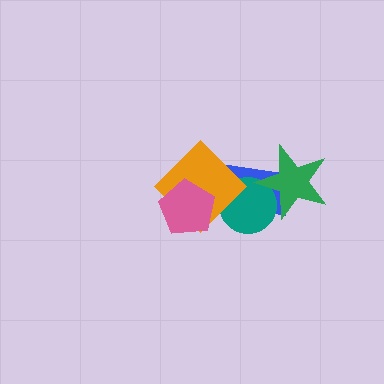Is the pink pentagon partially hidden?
No, no other shape covers it.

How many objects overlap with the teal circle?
3 objects overlap with the teal circle.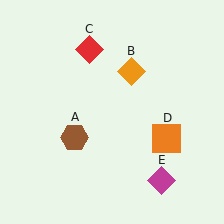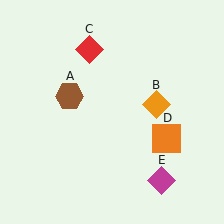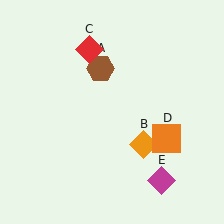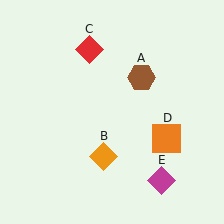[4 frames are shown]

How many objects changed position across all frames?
2 objects changed position: brown hexagon (object A), orange diamond (object B).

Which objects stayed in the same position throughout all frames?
Red diamond (object C) and orange square (object D) and magenta diamond (object E) remained stationary.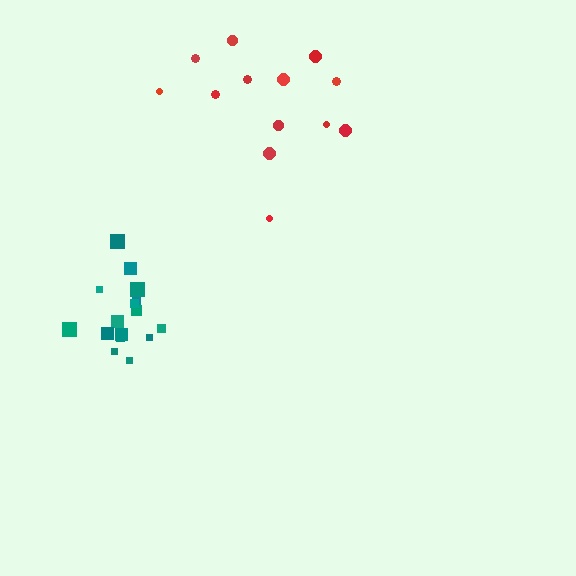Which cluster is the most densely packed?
Teal.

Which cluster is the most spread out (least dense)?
Red.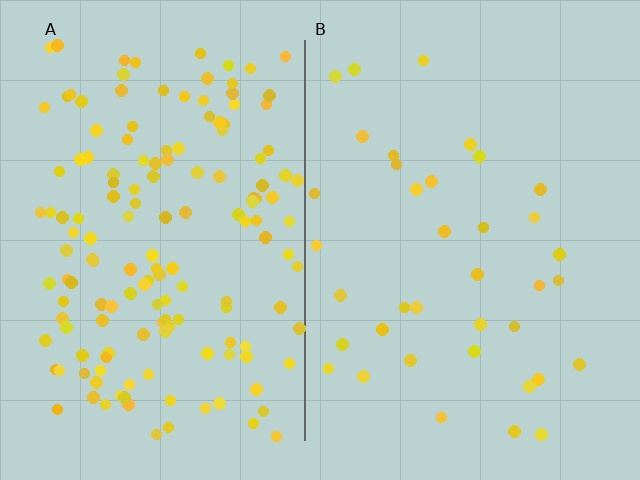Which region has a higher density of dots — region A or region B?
A (the left).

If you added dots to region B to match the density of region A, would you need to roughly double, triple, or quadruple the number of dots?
Approximately quadruple.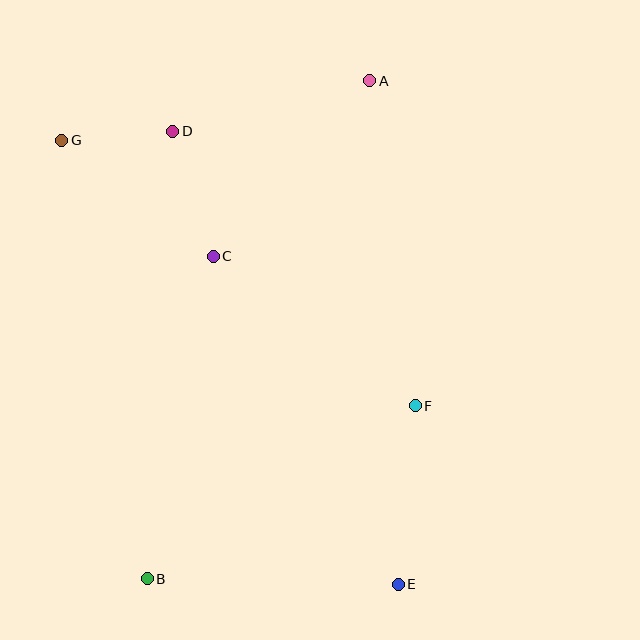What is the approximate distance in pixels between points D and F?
The distance between D and F is approximately 366 pixels.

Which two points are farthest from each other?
Points E and G are farthest from each other.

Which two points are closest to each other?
Points D and G are closest to each other.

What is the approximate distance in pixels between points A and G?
The distance between A and G is approximately 314 pixels.